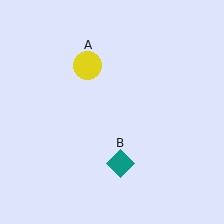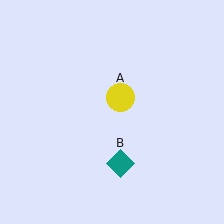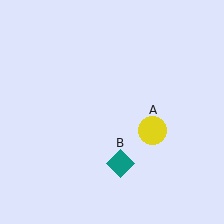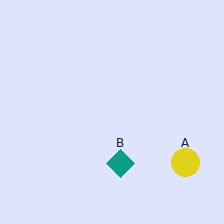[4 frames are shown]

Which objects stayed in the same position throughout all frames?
Teal diamond (object B) remained stationary.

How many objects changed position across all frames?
1 object changed position: yellow circle (object A).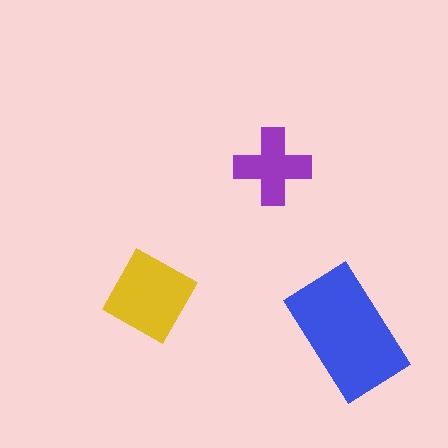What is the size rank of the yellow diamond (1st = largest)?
2nd.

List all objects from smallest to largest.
The purple cross, the yellow diamond, the blue rectangle.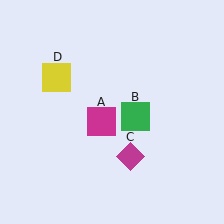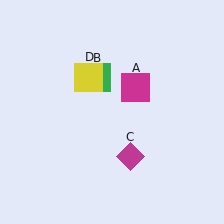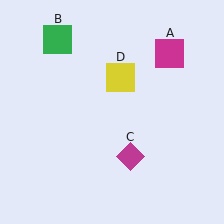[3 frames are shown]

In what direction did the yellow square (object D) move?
The yellow square (object D) moved right.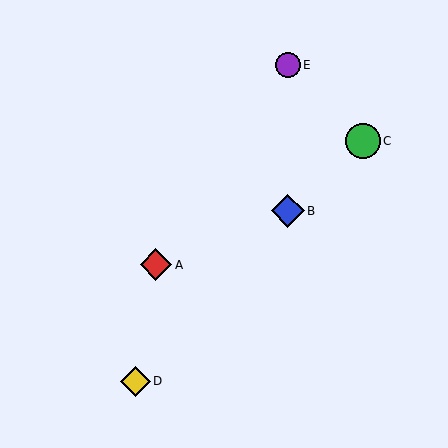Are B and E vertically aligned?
Yes, both are at x≈288.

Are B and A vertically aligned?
No, B is at x≈288 and A is at x≈156.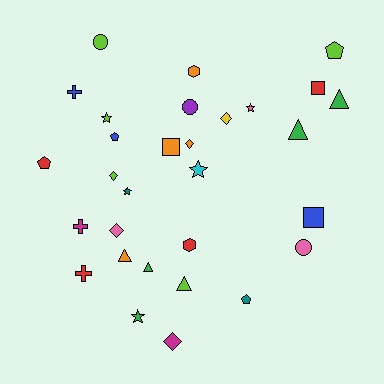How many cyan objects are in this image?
There is 1 cyan object.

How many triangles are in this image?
There are 5 triangles.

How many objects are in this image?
There are 30 objects.